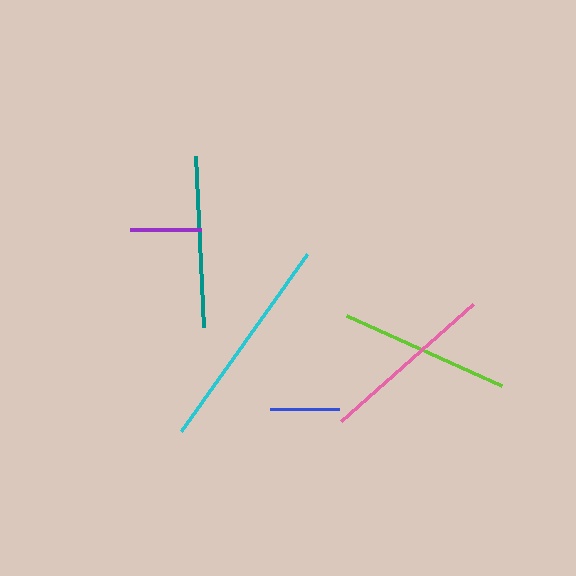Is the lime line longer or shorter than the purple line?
The lime line is longer than the purple line.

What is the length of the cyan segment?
The cyan segment is approximately 217 pixels long.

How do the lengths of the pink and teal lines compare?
The pink and teal lines are approximately the same length.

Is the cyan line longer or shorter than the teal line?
The cyan line is longer than the teal line.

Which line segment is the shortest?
The blue line is the shortest at approximately 69 pixels.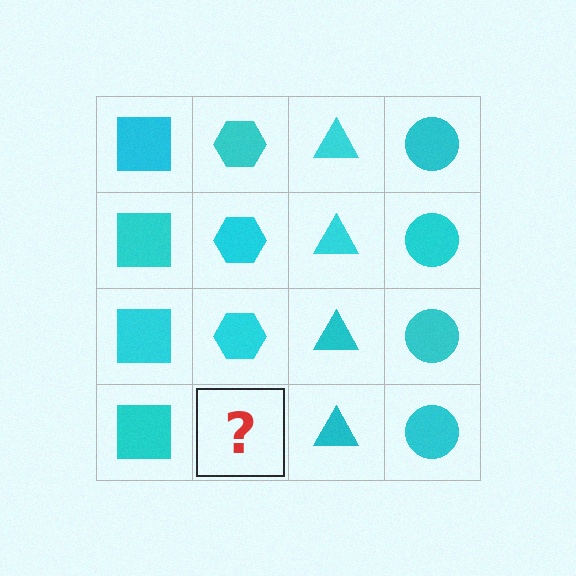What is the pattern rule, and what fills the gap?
The rule is that each column has a consistent shape. The gap should be filled with a cyan hexagon.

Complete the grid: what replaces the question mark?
The question mark should be replaced with a cyan hexagon.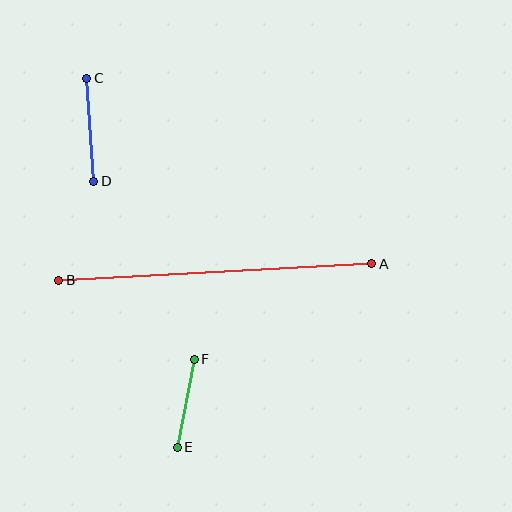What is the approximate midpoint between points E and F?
The midpoint is at approximately (186, 403) pixels.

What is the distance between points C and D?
The distance is approximately 103 pixels.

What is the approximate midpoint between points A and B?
The midpoint is at approximately (215, 272) pixels.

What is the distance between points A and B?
The distance is approximately 313 pixels.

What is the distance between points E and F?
The distance is approximately 90 pixels.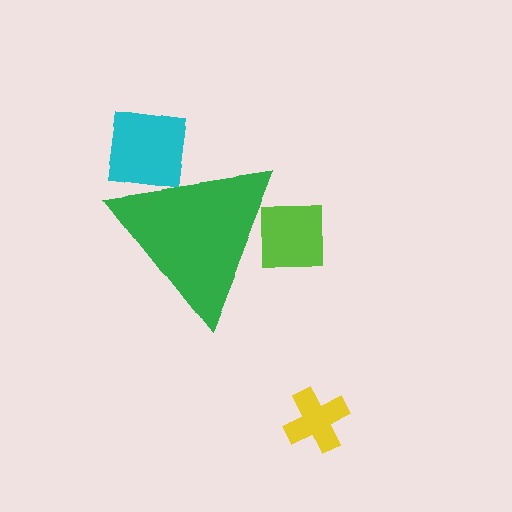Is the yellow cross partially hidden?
No, the yellow cross is fully visible.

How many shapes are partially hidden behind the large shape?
2 shapes are partially hidden.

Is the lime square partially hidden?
Yes, the lime square is partially hidden behind the green triangle.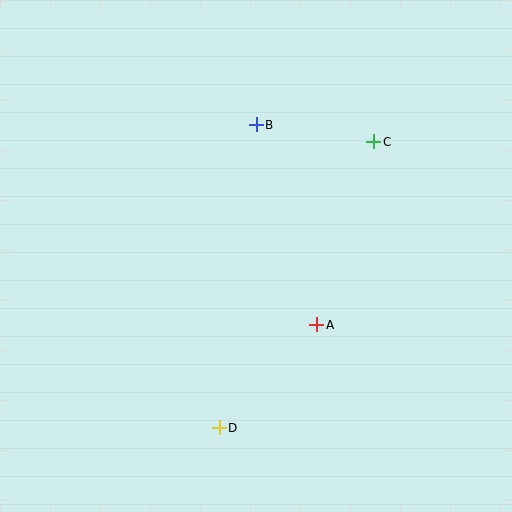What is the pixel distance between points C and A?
The distance between C and A is 192 pixels.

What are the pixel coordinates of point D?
Point D is at (219, 428).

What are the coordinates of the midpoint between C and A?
The midpoint between C and A is at (345, 233).